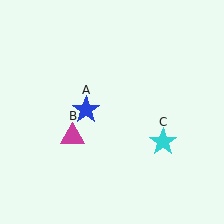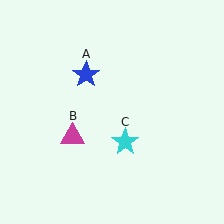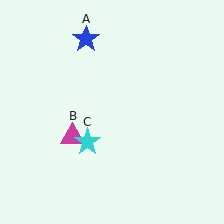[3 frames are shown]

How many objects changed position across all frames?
2 objects changed position: blue star (object A), cyan star (object C).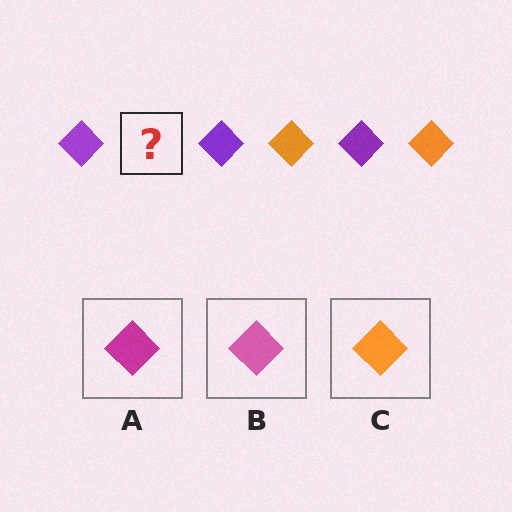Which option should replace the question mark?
Option C.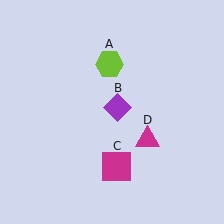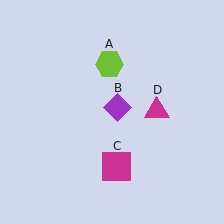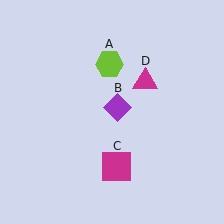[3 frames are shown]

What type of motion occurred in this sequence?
The magenta triangle (object D) rotated counterclockwise around the center of the scene.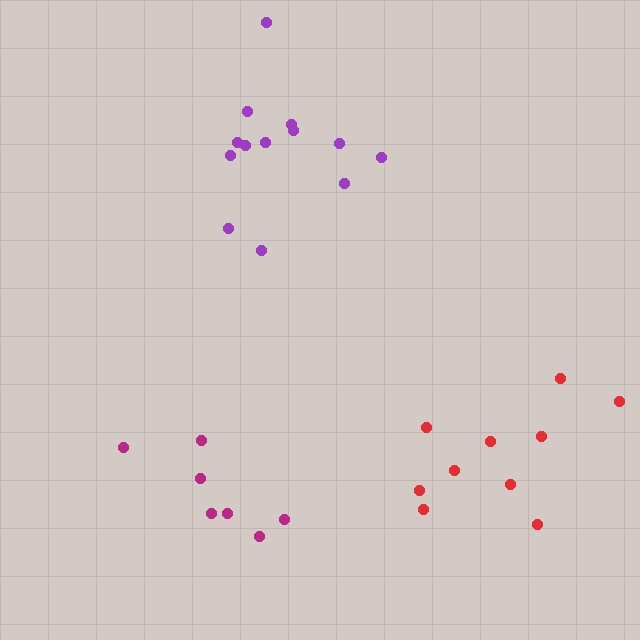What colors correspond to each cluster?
The clusters are colored: magenta, purple, red.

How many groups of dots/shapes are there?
There are 3 groups.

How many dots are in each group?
Group 1: 7 dots, Group 2: 13 dots, Group 3: 10 dots (30 total).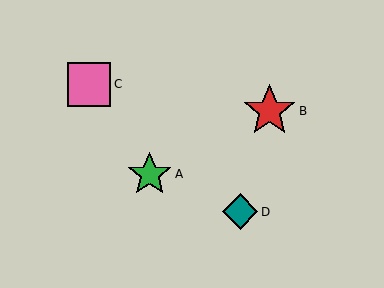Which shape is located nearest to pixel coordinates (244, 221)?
The teal diamond (labeled D) at (240, 212) is nearest to that location.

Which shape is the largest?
The red star (labeled B) is the largest.